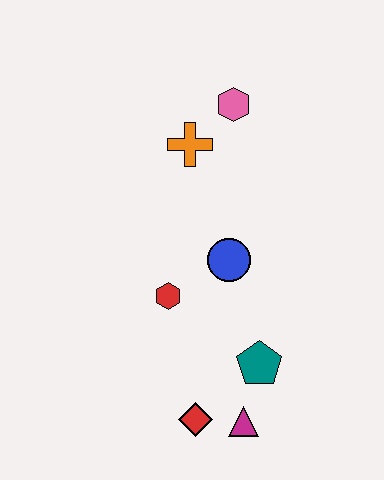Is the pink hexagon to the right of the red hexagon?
Yes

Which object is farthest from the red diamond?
The pink hexagon is farthest from the red diamond.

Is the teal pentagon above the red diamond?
Yes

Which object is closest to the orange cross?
The pink hexagon is closest to the orange cross.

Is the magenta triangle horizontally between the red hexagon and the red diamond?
No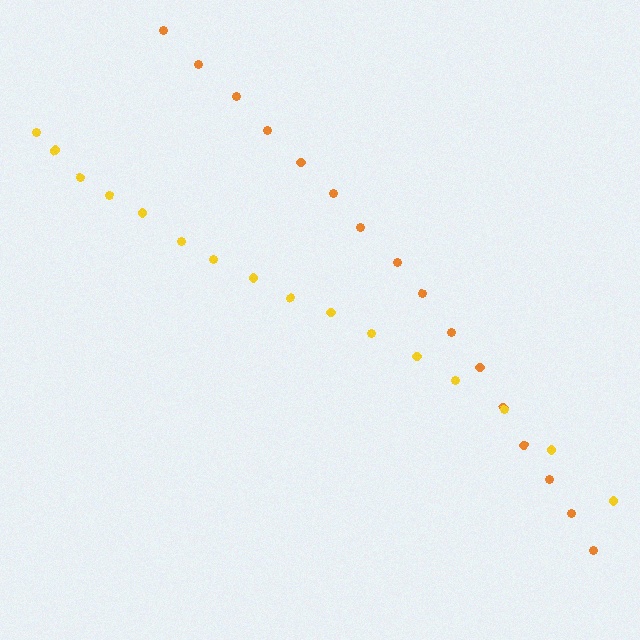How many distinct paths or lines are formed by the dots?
There are 2 distinct paths.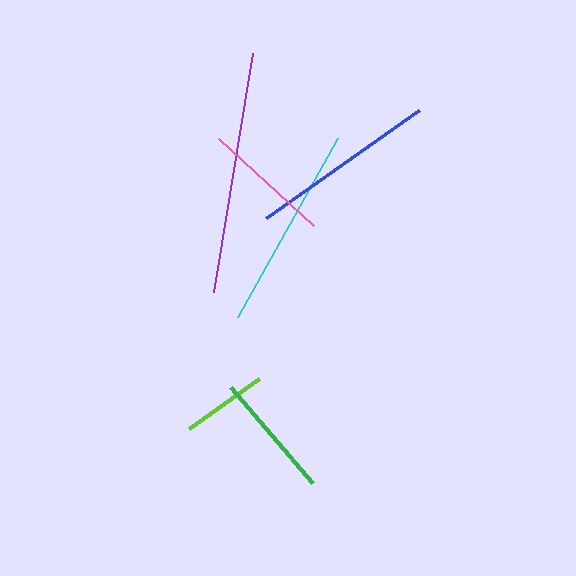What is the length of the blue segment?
The blue segment is approximately 188 pixels long.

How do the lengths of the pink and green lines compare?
The pink and green lines are approximately the same length.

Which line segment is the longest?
The purple line is the longest at approximately 243 pixels.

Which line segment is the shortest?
The lime line is the shortest at approximately 86 pixels.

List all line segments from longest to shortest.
From longest to shortest: purple, cyan, blue, pink, green, lime.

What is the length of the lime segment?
The lime segment is approximately 86 pixels long.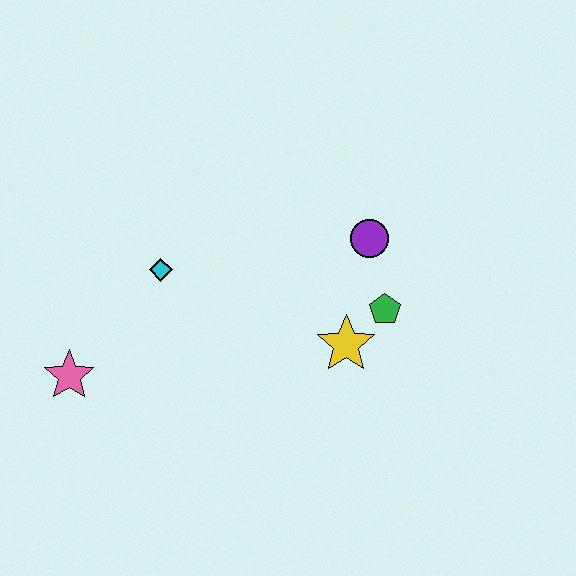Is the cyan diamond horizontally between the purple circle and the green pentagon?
No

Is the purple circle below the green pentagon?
No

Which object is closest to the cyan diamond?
The pink star is closest to the cyan diamond.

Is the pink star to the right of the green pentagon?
No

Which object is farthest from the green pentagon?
The pink star is farthest from the green pentagon.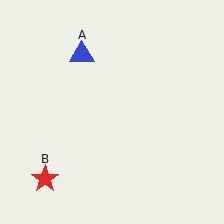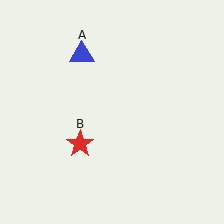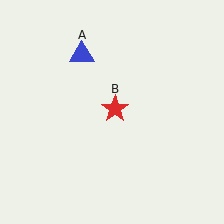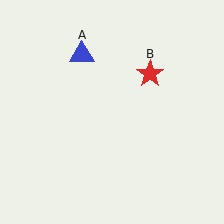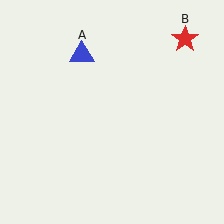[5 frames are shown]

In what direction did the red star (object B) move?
The red star (object B) moved up and to the right.